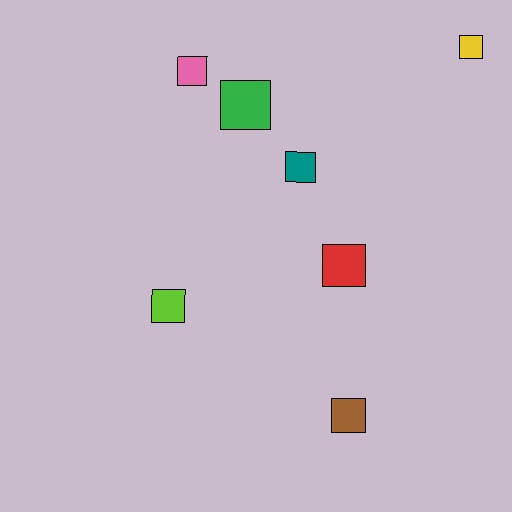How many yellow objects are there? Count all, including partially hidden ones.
There is 1 yellow object.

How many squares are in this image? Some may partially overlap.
There are 7 squares.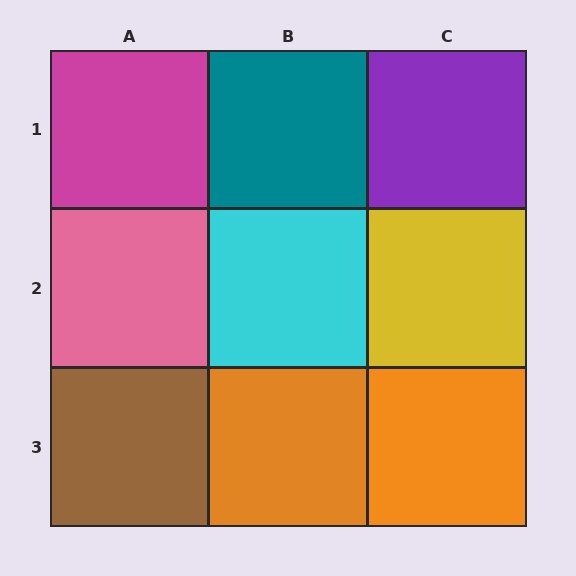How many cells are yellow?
1 cell is yellow.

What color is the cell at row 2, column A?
Pink.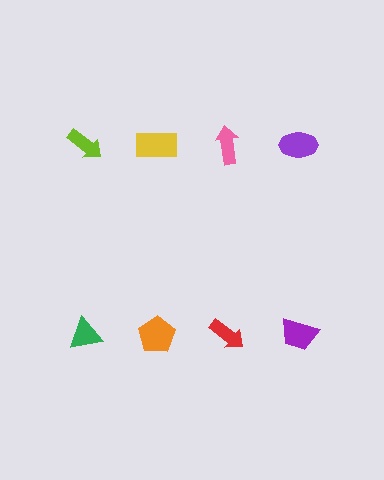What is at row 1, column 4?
A purple ellipse.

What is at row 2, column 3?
A red arrow.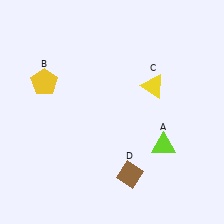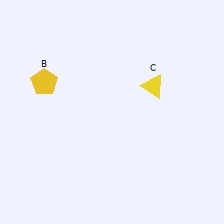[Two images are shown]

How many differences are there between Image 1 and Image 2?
There are 2 differences between the two images.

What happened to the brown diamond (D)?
The brown diamond (D) was removed in Image 2. It was in the bottom-right area of Image 1.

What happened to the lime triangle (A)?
The lime triangle (A) was removed in Image 2. It was in the bottom-right area of Image 1.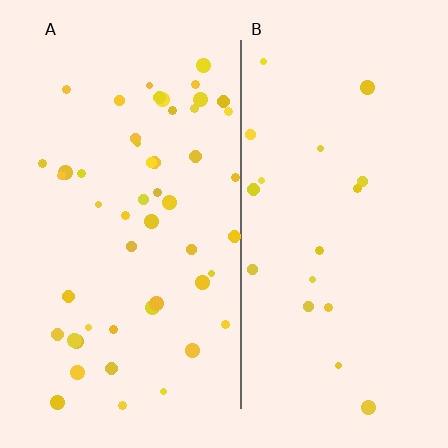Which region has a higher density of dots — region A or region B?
A (the left).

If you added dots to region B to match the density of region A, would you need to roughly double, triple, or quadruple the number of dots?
Approximately triple.